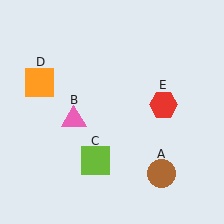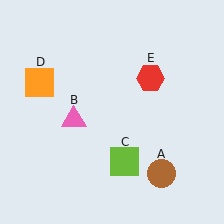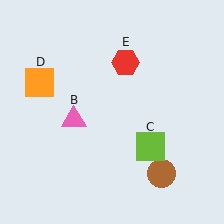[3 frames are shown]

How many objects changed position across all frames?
2 objects changed position: lime square (object C), red hexagon (object E).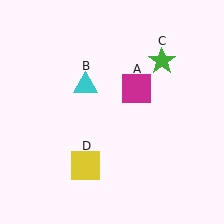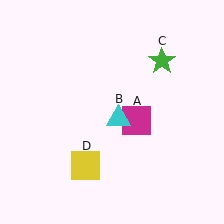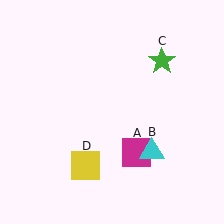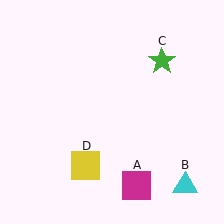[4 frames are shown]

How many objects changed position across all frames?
2 objects changed position: magenta square (object A), cyan triangle (object B).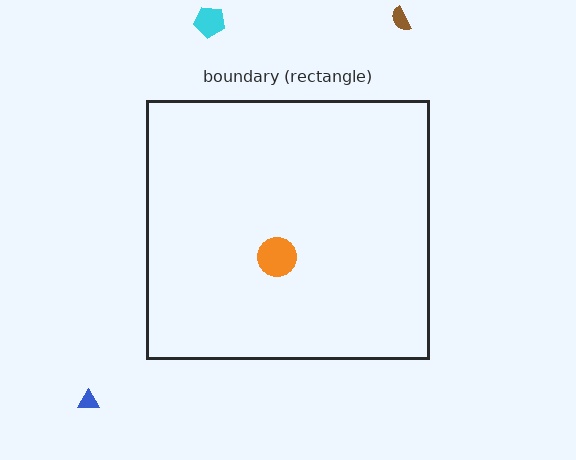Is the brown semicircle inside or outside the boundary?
Outside.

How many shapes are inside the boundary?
1 inside, 3 outside.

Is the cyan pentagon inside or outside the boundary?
Outside.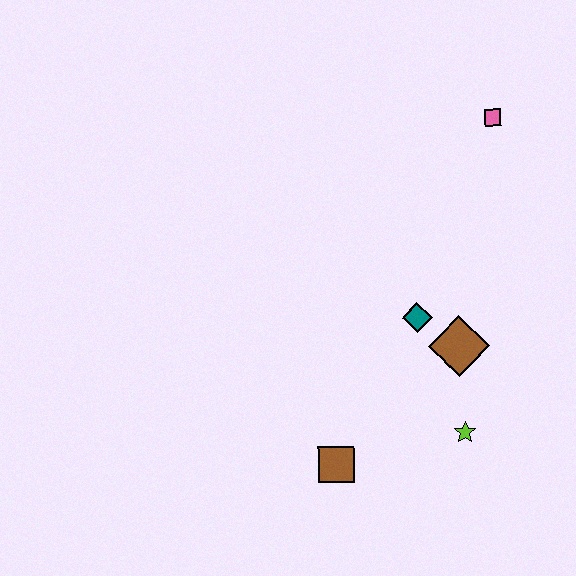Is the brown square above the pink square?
No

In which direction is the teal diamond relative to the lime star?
The teal diamond is above the lime star.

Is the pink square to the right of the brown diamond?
Yes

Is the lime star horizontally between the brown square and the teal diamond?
No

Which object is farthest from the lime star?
The pink square is farthest from the lime star.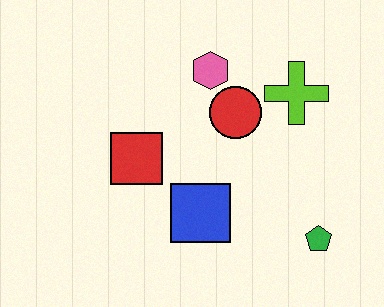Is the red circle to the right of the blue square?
Yes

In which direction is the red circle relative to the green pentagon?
The red circle is above the green pentagon.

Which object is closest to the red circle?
The pink hexagon is closest to the red circle.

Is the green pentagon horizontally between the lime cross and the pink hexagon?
No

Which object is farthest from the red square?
The green pentagon is farthest from the red square.